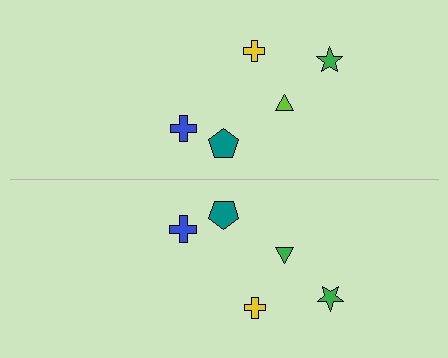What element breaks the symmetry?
The green triangle on the bottom side breaks the symmetry — its mirror counterpart is lime.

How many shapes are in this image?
There are 10 shapes in this image.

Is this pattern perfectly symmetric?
No, the pattern is not perfectly symmetric. The green triangle on the bottom side breaks the symmetry — its mirror counterpart is lime.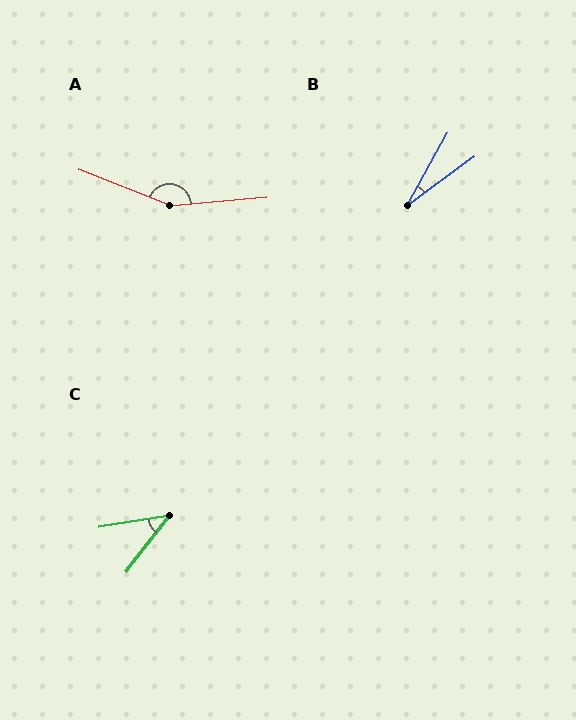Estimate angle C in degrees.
Approximately 43 degrees.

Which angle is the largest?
A, at approximately 154 degrees.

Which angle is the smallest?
B, at approximately 25 degrees.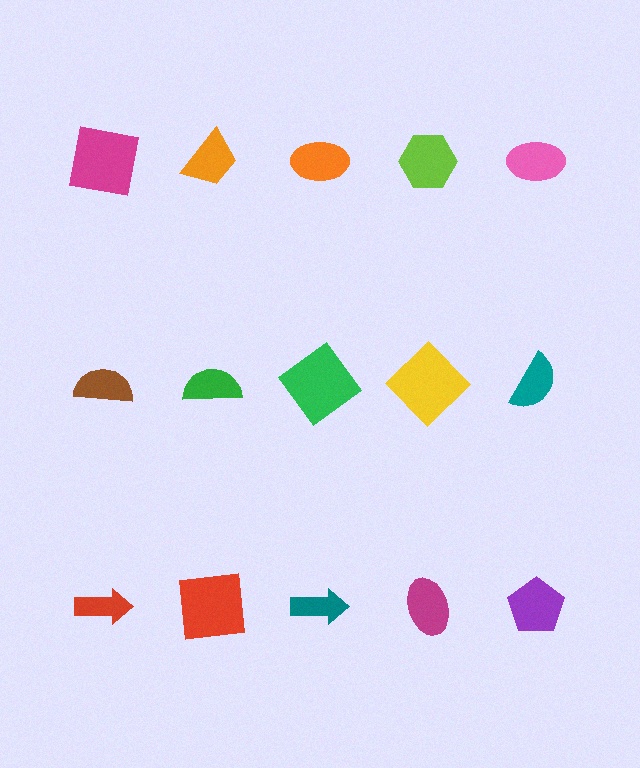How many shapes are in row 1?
5 shapes.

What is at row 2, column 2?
A green semicircle.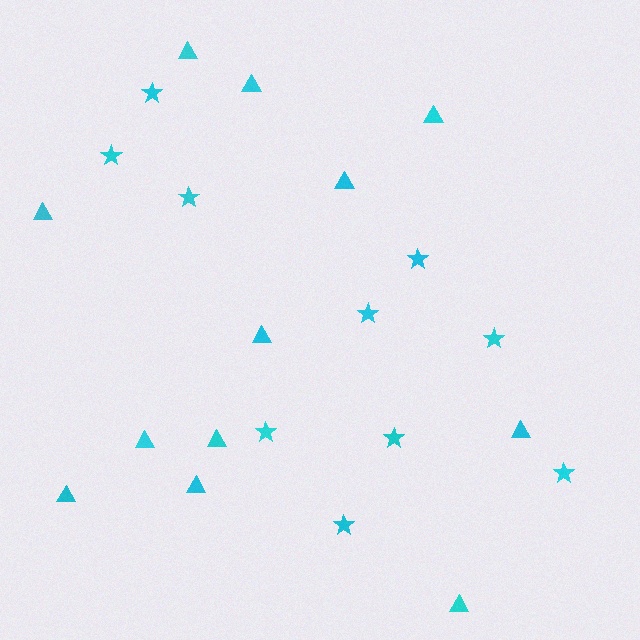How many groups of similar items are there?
There are 2 groups: one group of triangles (12) and one group of stars (10).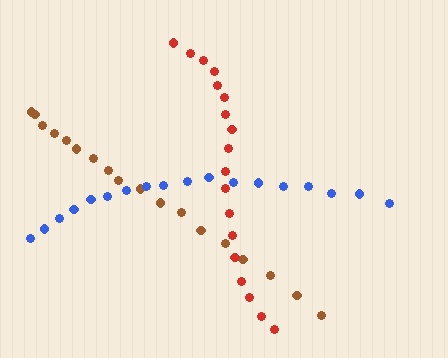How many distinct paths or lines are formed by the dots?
There are 3 distinct paths.